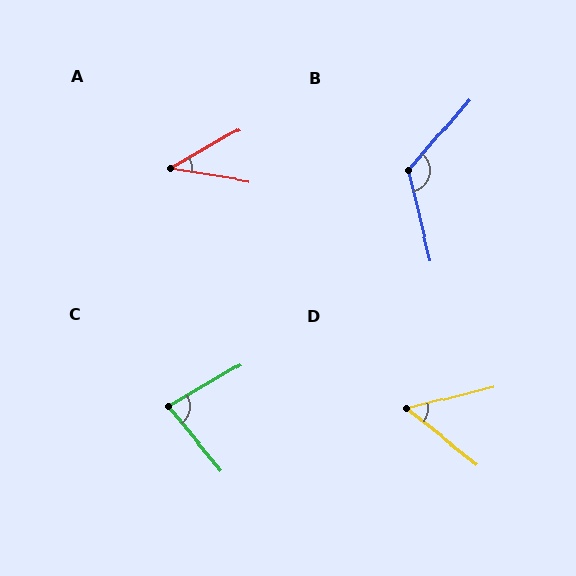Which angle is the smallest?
A, at approximately 39 degrees.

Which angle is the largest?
B, at approximately 126 degrees.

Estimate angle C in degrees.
Approximately 81 degrees.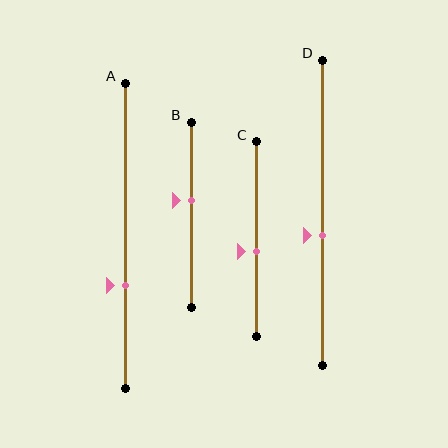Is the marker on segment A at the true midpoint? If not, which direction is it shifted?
No, the marker on segment A is shifted downward by about 16% of the segment length.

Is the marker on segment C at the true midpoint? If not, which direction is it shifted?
No, the marker on segment C is shifted downward by about 6% of the segment length.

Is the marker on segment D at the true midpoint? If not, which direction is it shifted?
No, the marker on segment D is shifted downward by about 7% of the segment length.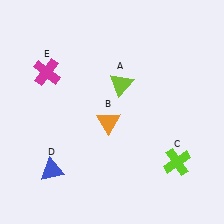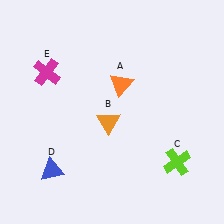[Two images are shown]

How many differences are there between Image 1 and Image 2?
There is 1 difference between the two images.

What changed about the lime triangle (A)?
In Image 1, A is lime. In Image 2, it changed to orange.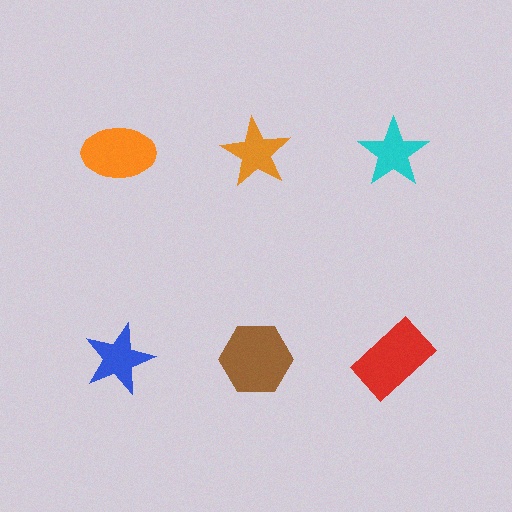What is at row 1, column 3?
A cyan star.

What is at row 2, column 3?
A red rectangle.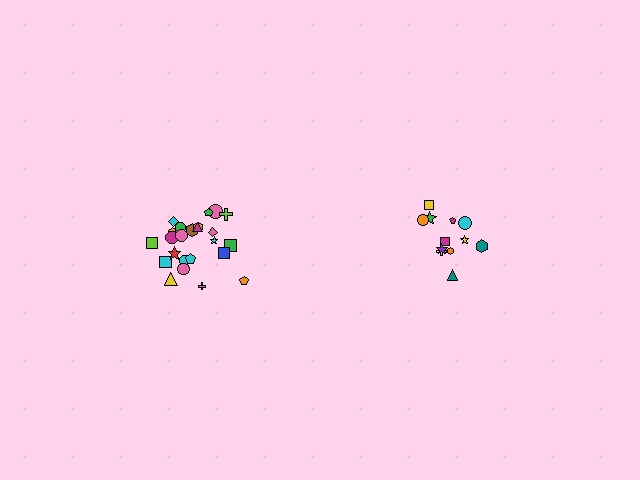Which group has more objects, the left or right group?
The left group.